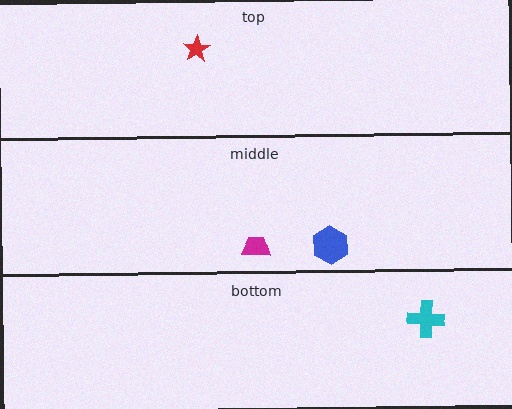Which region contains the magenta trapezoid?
The middle region.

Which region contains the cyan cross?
The bottom region.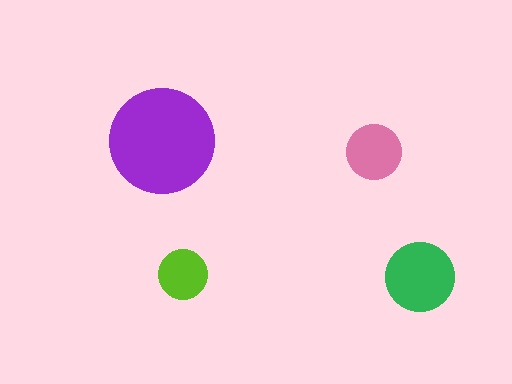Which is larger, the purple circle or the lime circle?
The purple one.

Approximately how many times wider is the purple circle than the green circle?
About 1.5 times wider.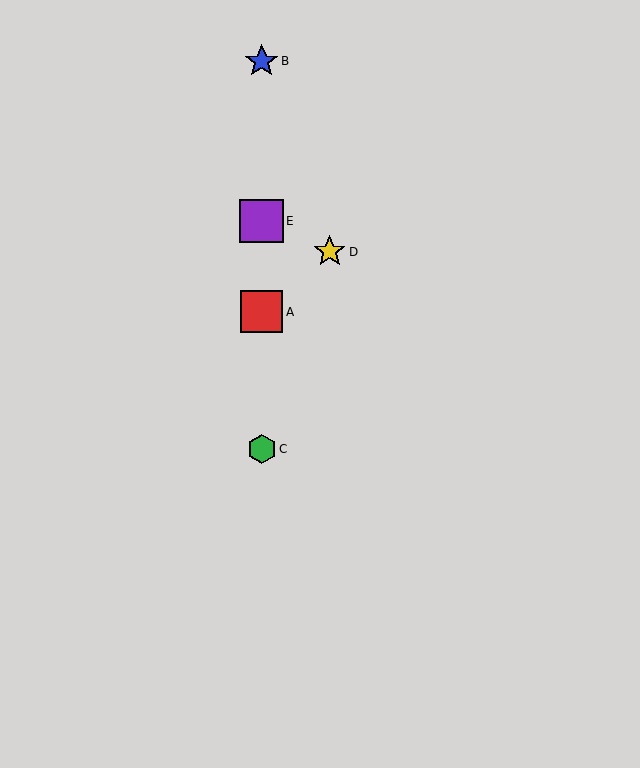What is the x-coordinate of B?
Object B is at x≈262.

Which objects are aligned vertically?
Objects A, B, C, E are aligned vertically.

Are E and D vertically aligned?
No, E is at x≈262 and D is at x≈330.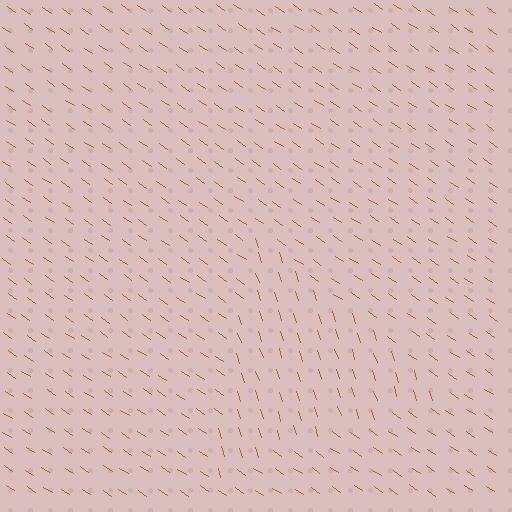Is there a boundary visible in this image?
Yes, there is a texture boundary formed by a change in line orientation.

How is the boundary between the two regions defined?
The boundary is defined purely by a change in line orientation (approximately 37 degrees difference). All lines are the same color and thickness.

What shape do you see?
I see a triangle.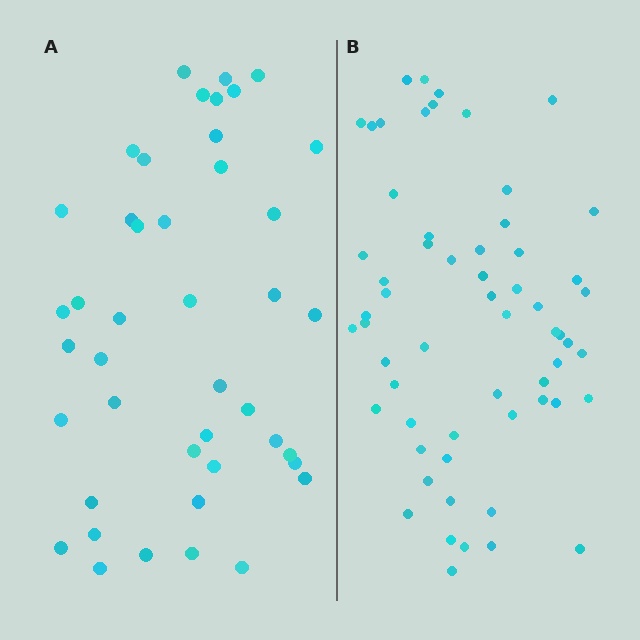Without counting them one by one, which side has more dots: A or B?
Region B (the right region) has more dots.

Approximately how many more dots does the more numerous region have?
Region B has approximately 15 more dots than region A.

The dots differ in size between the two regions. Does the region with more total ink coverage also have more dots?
No. Region A has more total ink coverage because its dots are larger, but region B actually contains more individual dots. Total area can be misleading — the number of items is what matters here.